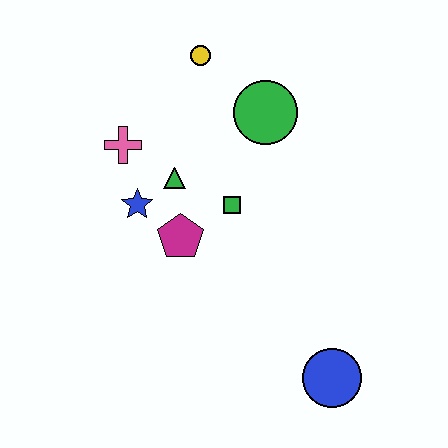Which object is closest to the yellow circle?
The green circle is closest to the yellow circle.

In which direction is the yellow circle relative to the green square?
The yellow circle is above the green square.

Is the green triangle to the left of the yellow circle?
Yes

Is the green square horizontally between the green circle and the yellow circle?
Yes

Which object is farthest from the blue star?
The blue circle is farthest from the blue star.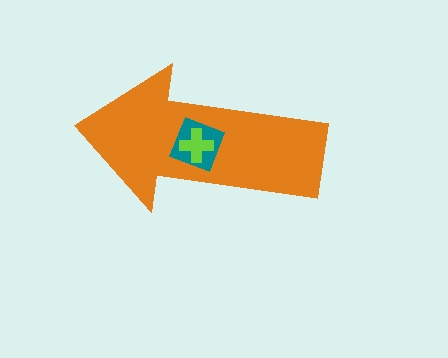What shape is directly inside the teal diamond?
The lime cross.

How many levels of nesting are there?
3.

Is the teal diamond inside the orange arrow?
Yes.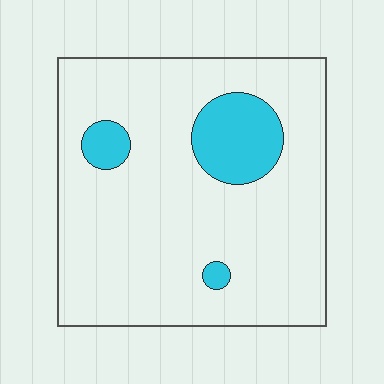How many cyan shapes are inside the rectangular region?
3.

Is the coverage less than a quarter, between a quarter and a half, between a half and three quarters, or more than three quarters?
Less than a quarter.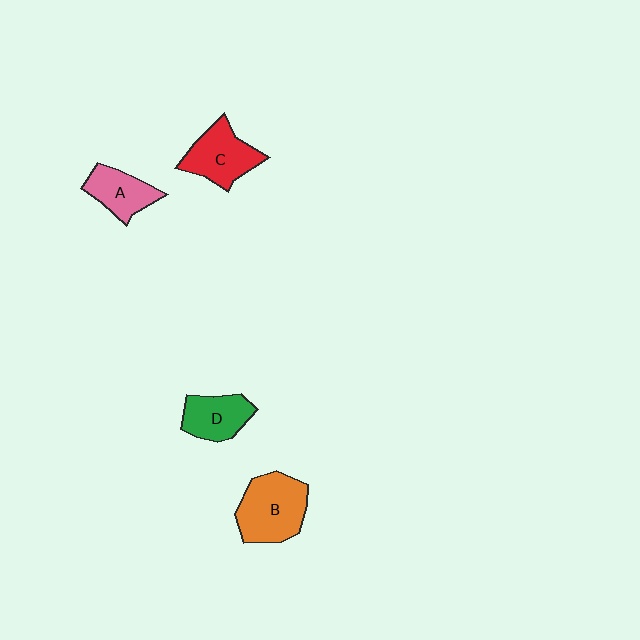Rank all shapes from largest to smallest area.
From largest to smallest: B (orange), C (red), D (green), A (pink).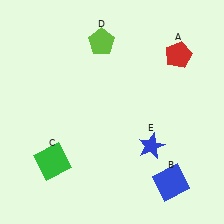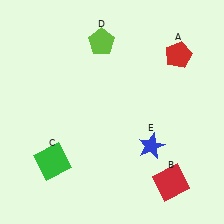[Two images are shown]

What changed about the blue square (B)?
In Image 1, B is blue. In Image 2, it changed to red.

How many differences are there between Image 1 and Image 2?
There is 1 difference between the two images.